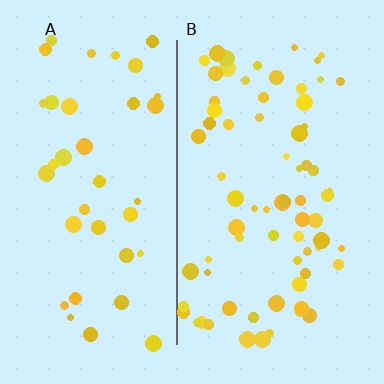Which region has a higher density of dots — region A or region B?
B (the right).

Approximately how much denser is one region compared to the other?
Approximately 1.9× — region B over region A.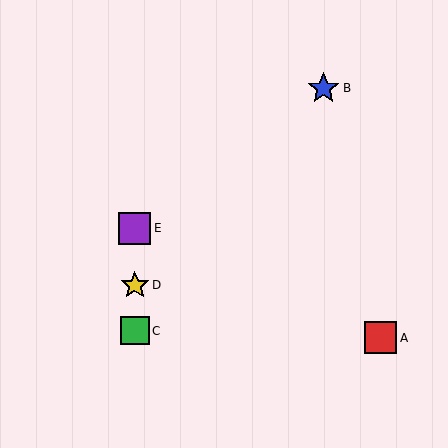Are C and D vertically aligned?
Yes, both are at x≈135.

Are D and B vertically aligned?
No, D is at x≈135 and B is at x≈324.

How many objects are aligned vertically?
3 objects (C, D, E) are aligned vertically.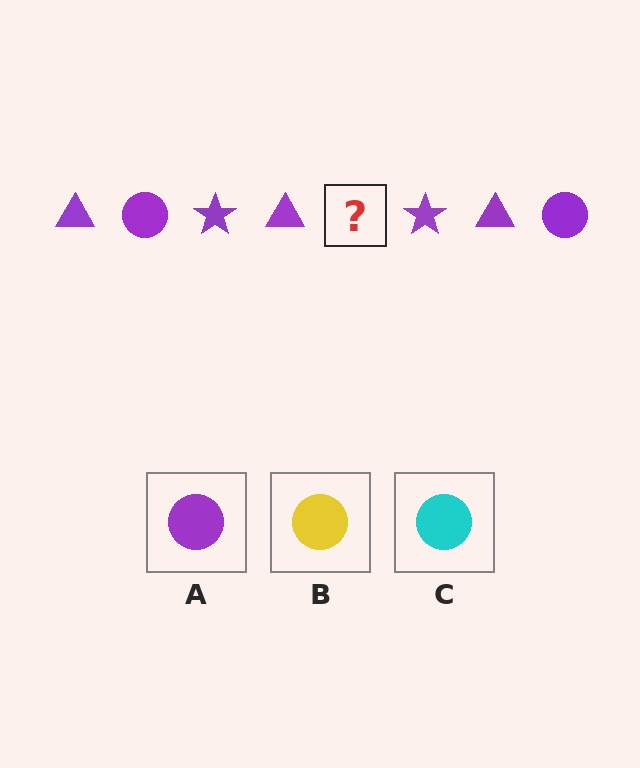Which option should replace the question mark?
Option A.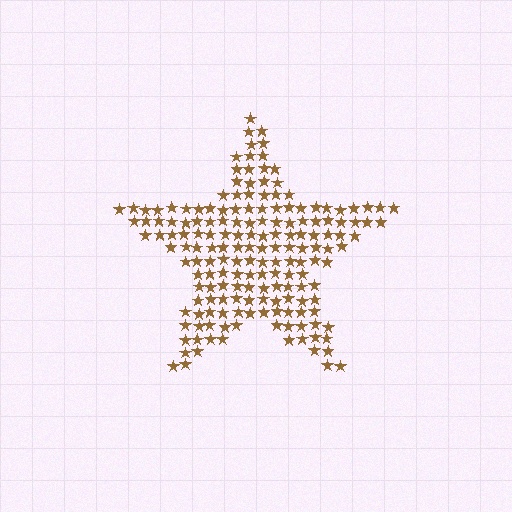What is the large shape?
The large shape is a star.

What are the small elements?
The small elements are stars.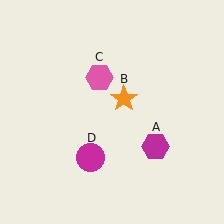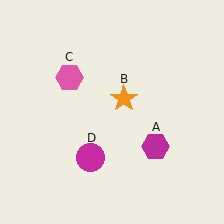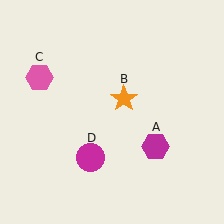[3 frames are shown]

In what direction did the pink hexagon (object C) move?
The pink hexagon (object C) moved left.